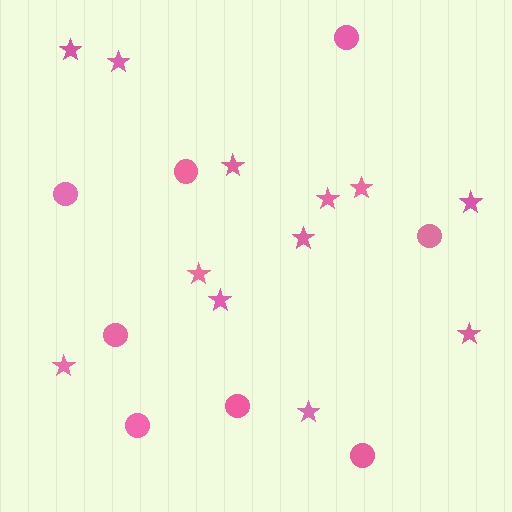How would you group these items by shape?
There are 2 groups: one group of circles (8) and one group of stars (12).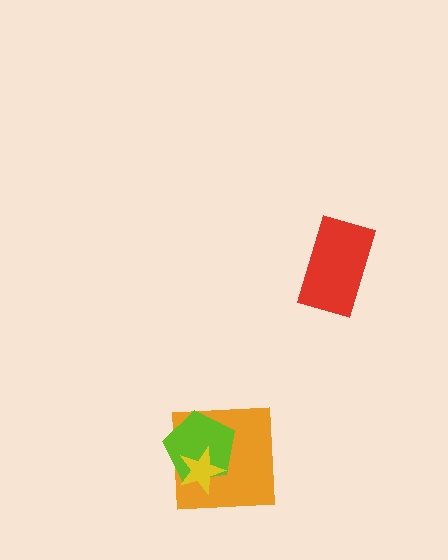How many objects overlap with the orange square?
2 objects overlap with the orange square.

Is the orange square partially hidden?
Yes, it is partially covered by another shape.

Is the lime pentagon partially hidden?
Yes, it is partially covered by another shape.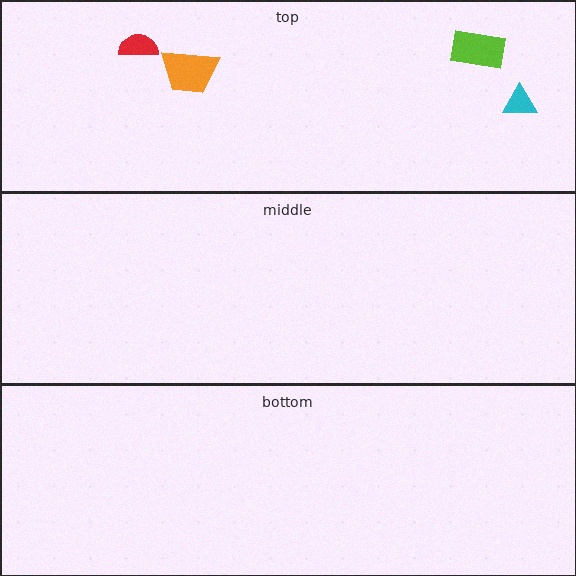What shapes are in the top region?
The orange trapezoid, the cyan triangle, the lime rectangle, the red semicircle.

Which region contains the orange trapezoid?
The top region.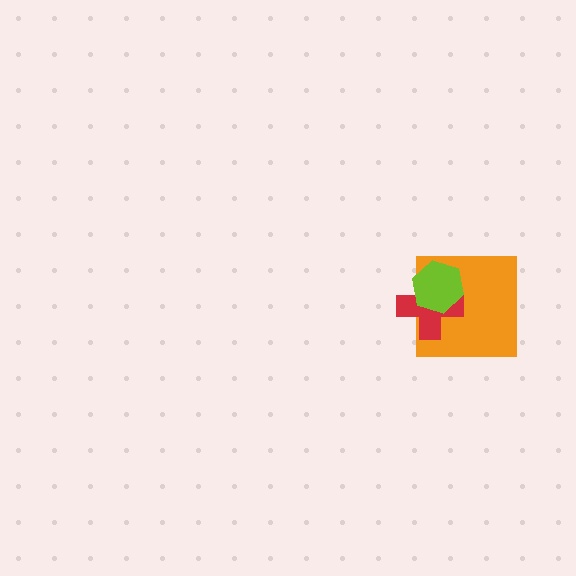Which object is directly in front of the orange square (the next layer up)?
The red cross is directly in front of the orange square.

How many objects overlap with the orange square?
2 objects overlap with the orange square.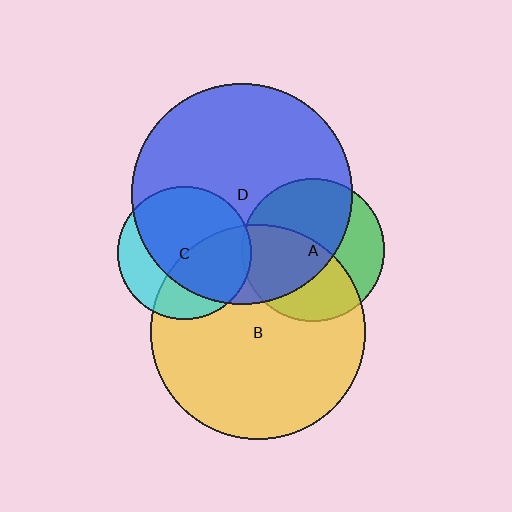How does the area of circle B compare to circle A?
Approximately 2.2 times.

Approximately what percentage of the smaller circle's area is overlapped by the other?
Approximately 45%.